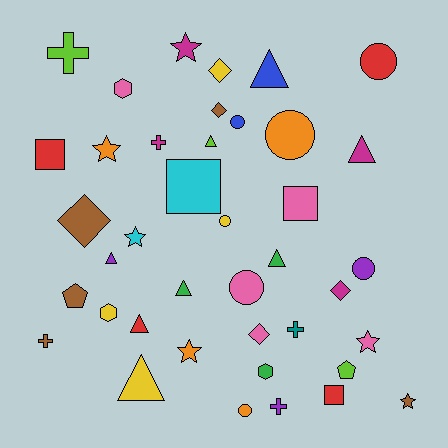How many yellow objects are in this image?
There are 4 yellow objects.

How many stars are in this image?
There are 6 stars.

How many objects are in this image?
There are 40 objects.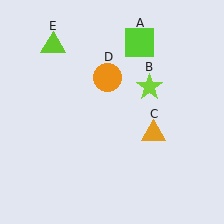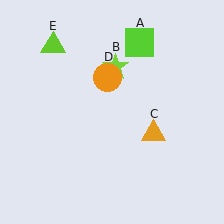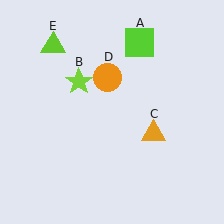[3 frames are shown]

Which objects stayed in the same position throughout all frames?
Lime square (object A) and orange triangle (object C) and orange circle (object D) and lime triangle (object E) remained stationary.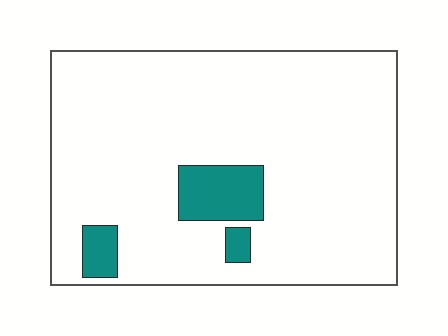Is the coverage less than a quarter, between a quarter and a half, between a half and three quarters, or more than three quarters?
Less than a quarter.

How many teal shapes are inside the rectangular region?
3.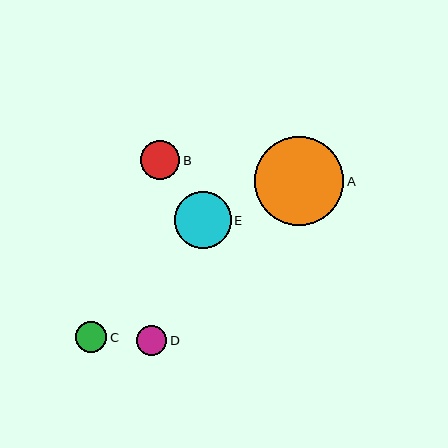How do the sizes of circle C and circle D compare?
Circle C and circle D are approximately the same size.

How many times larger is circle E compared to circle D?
Circle E is approximately 1.9 times the size of circle D.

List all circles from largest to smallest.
From largest to smallest: A, E, B, C, D.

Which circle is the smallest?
Circle D is the smallest with a size of approximately 30 pixels.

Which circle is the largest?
Circle A is the largest with a size of approximately 89 pixels.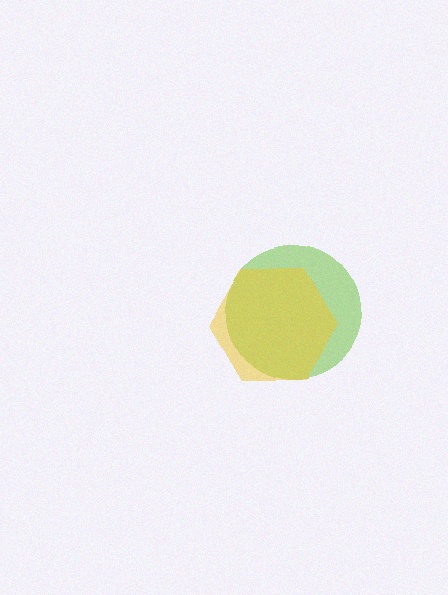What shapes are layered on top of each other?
The layered shapes are: a lime circle, a yellow hexagon.